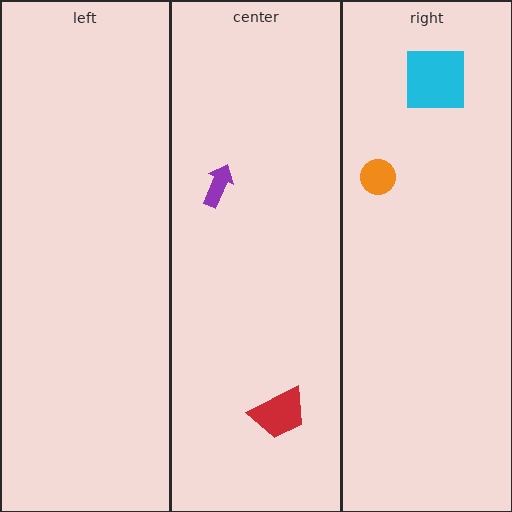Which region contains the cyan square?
The right region.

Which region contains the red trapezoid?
The center region.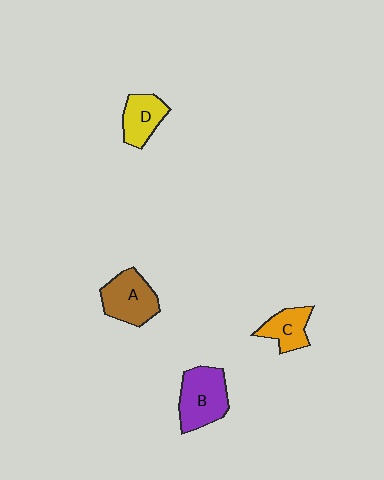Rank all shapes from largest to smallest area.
From largest to smallest: B (purple), A (brown), D (yellow), C (orange).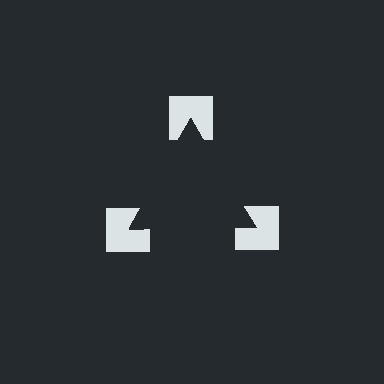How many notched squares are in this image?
There are 3 — one at each vertex of the illusory triangle.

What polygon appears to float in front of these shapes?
An illusory triangle — its edges are inferred from the aligned wedge cuts in the notched squares, not physically drawn.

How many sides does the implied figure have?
3 sides.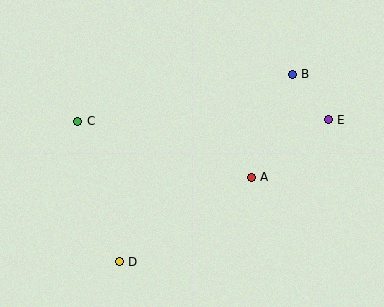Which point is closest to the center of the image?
Point A at (251, 177) is closest to the center.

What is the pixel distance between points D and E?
The distance between D and E is 252 pixels.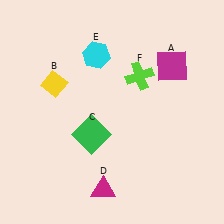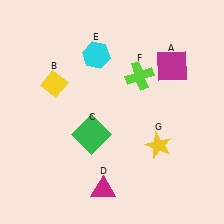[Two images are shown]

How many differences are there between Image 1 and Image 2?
There is 1 difference between the two images.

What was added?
A yellow star (G) was added in Image 2.